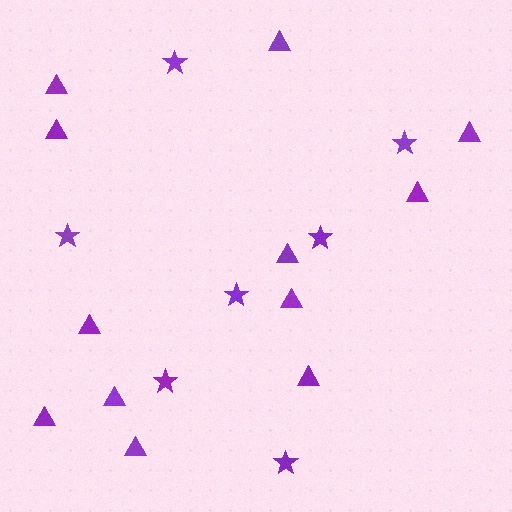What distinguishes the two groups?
There are 2 groups: one group of triangles (12) and one group of stars (7).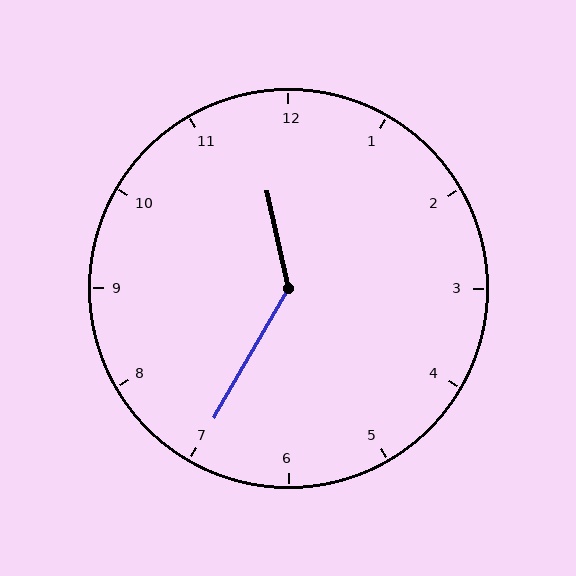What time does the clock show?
11:35.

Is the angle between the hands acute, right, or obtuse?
It is obtuse.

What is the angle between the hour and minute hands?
Approximately 138 degrees.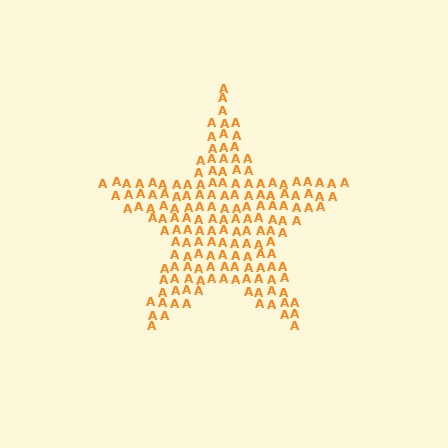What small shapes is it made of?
It is made of small letter A's.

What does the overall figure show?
The overall figure shows a star.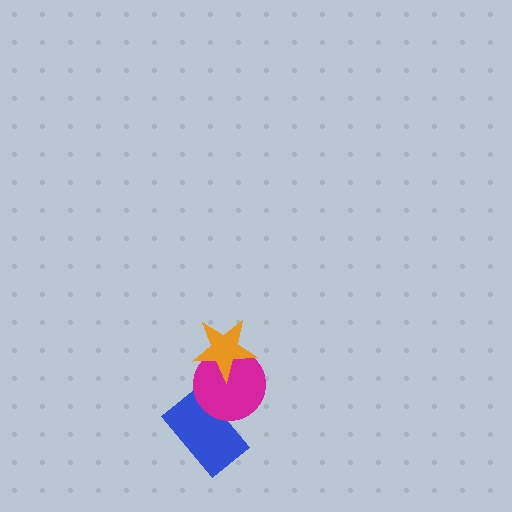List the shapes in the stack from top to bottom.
From top to bottom: the orange star, the magenta circle, the blue rectangle.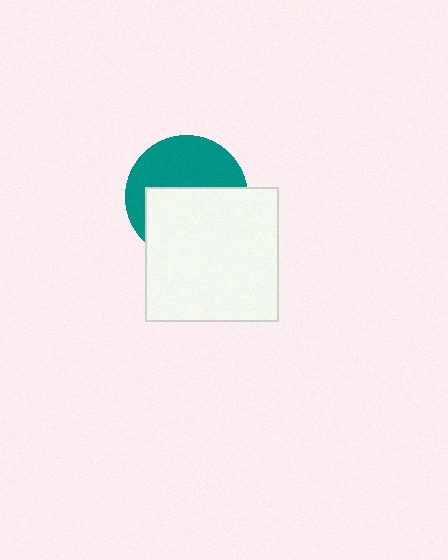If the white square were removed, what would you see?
You would see the complete teal circle.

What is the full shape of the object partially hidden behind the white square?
The partially hidden object is a teal circle.